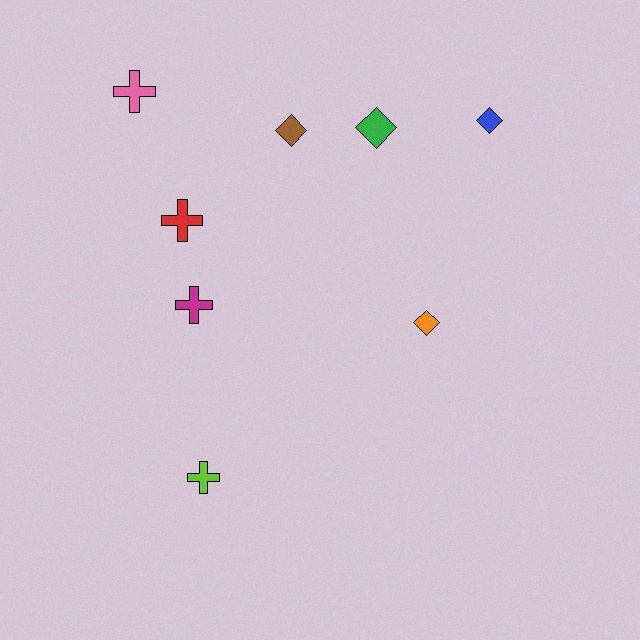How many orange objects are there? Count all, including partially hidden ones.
There is 1 orange object.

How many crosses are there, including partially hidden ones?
There are 4 crosses.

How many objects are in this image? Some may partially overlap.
There are 8 objects.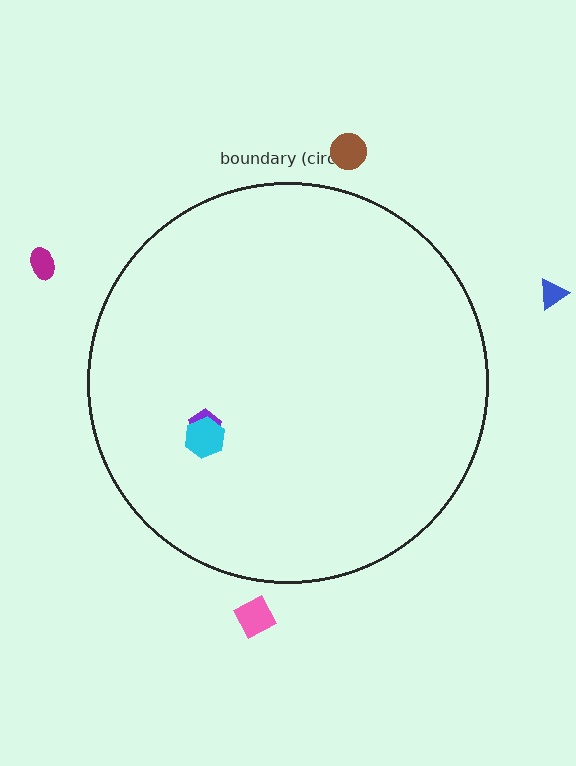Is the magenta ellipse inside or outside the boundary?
Outside.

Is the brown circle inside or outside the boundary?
Outside.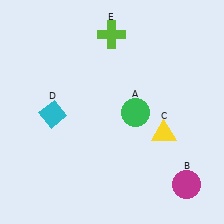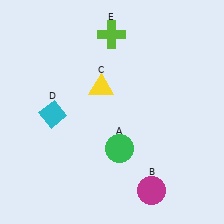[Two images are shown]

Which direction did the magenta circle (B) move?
The magenta circle (B) moved left.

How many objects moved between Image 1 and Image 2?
3 objects moved between the two images.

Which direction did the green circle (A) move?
The green circle (A) moved down.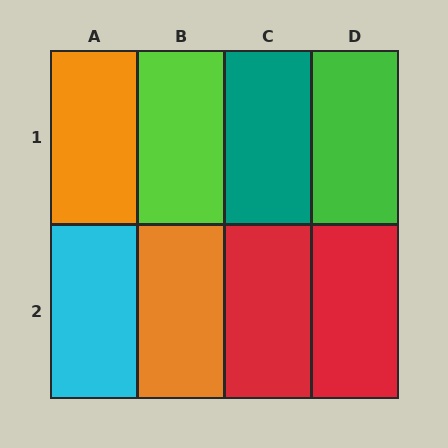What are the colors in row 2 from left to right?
Cyan, orange, red, red.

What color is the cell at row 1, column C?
Teal.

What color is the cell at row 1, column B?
Lime.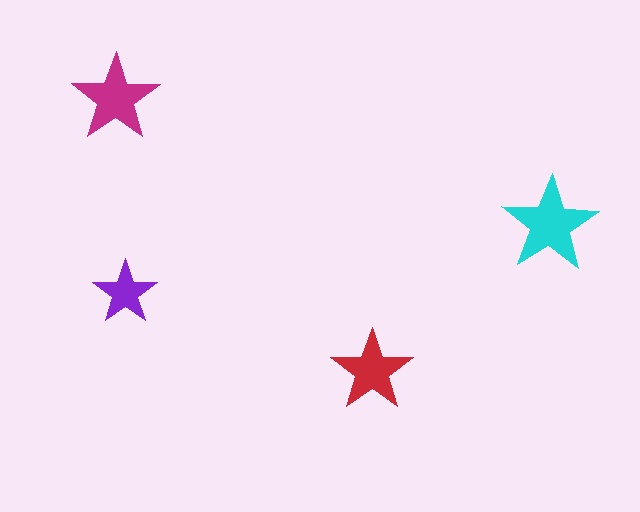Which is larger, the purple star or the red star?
The red one.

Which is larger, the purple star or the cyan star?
The cyan one.